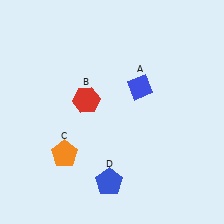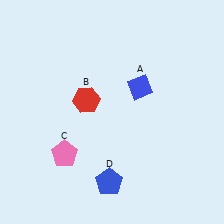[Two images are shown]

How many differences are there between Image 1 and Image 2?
There is 1 difference between the two images.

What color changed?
The pentagon (C) changed from orange in Image 1 to pink in Image 2.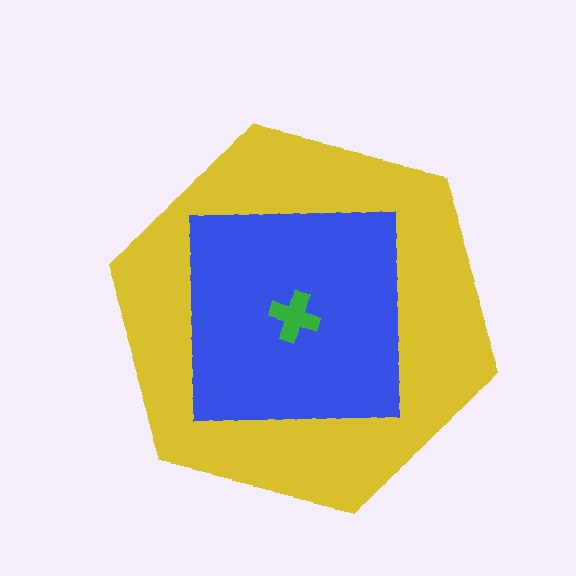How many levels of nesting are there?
3.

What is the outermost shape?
The yellow hexagon.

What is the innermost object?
The green cross.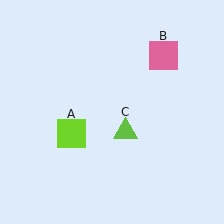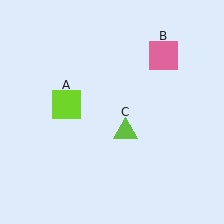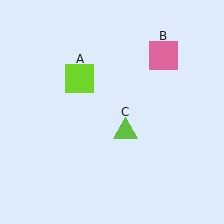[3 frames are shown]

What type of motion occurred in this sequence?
The lime square (object A) rotated clockwise around the center of the scene.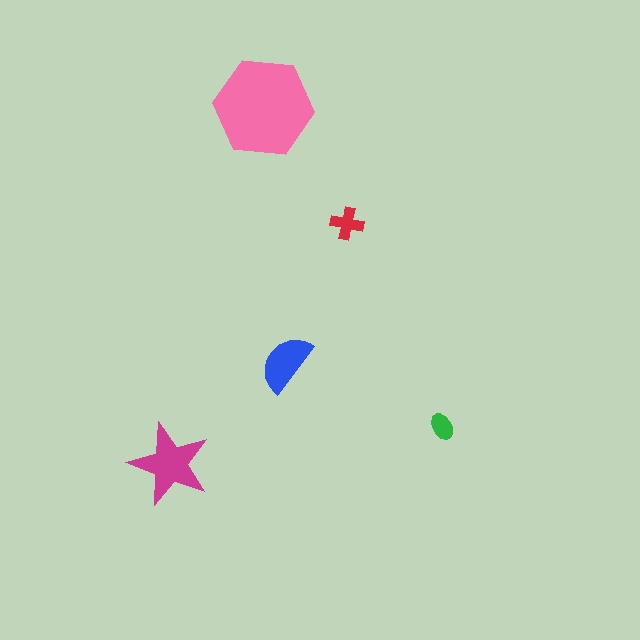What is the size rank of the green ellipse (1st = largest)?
5th.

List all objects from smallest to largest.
The green ellipse, the red cross, the blue semicircle, the magenta star, the pink hexagon.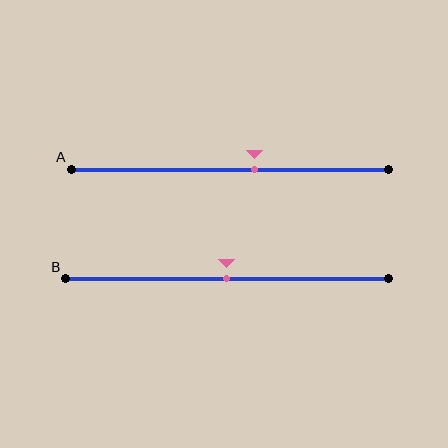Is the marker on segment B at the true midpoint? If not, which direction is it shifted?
Yes, the marker on segment B is at the true midpoint.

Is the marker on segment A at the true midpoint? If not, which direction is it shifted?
No, the marker on segment A is shifted to the right by about 8% of the segment length.